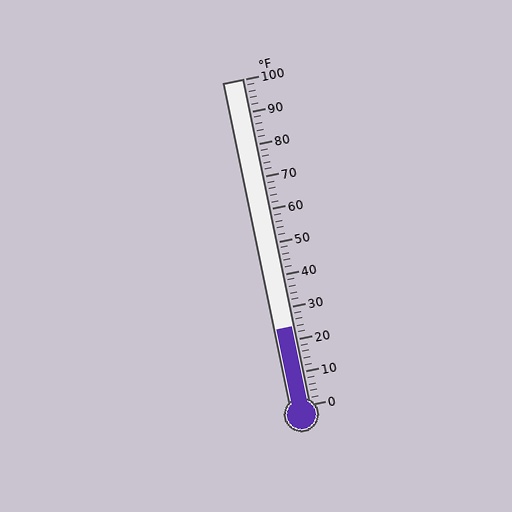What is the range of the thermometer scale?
The thermometer scale ranges from 0°F to 100°F.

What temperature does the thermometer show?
The thermometer shows approximately 24°F.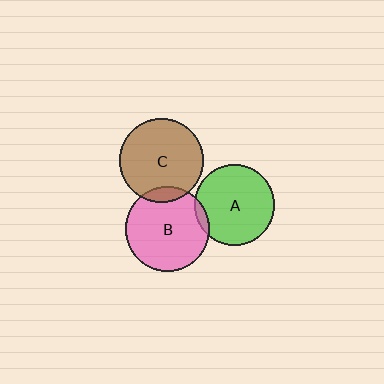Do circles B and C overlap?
Yes.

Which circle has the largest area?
Circle B (pink).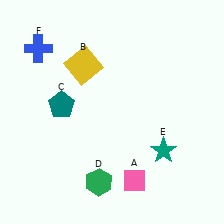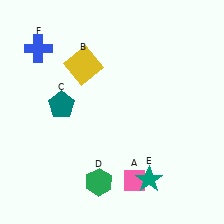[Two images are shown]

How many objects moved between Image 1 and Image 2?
1 object moved between the two images.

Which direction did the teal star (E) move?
The teal star (E) moved down.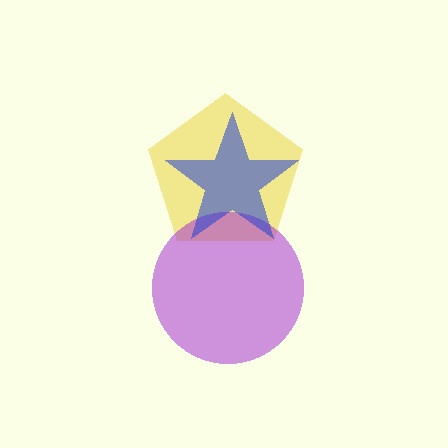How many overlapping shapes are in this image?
There are 3 overlapping shapes in the image.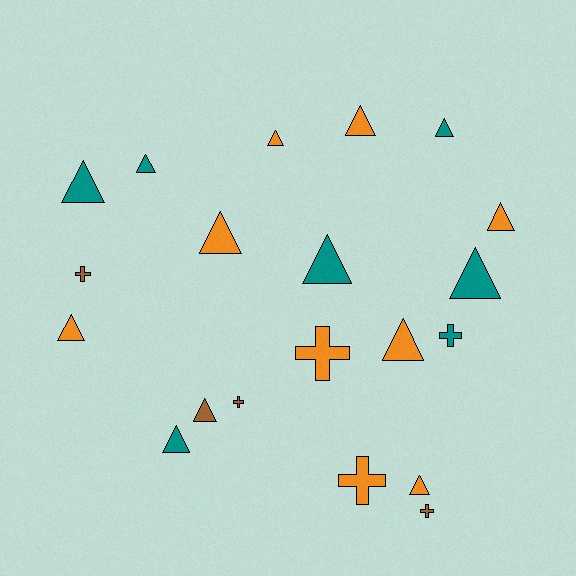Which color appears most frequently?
Orange, with 9 objects.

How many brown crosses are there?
There are 3 brown crosses.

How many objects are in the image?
There are 20 objects.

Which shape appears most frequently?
Triangle, with 14 objects.